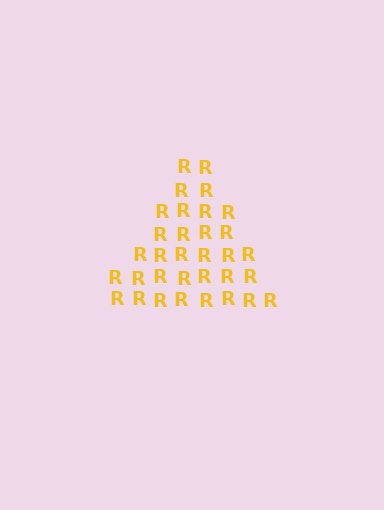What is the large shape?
The large shape is a triangle.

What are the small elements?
The small elements are letter R's.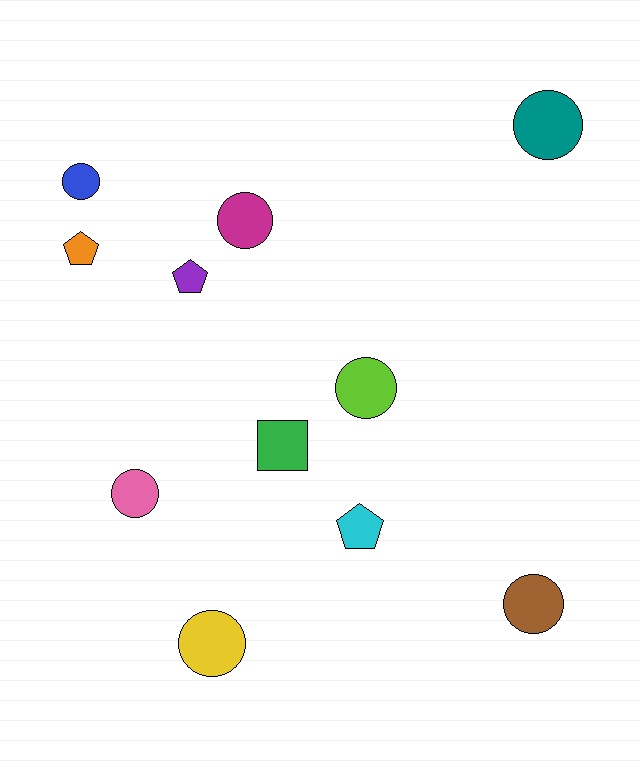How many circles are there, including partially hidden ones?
There are 7 circles.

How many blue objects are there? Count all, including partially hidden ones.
There is 1 blue object.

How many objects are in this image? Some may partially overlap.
There are 11 objects.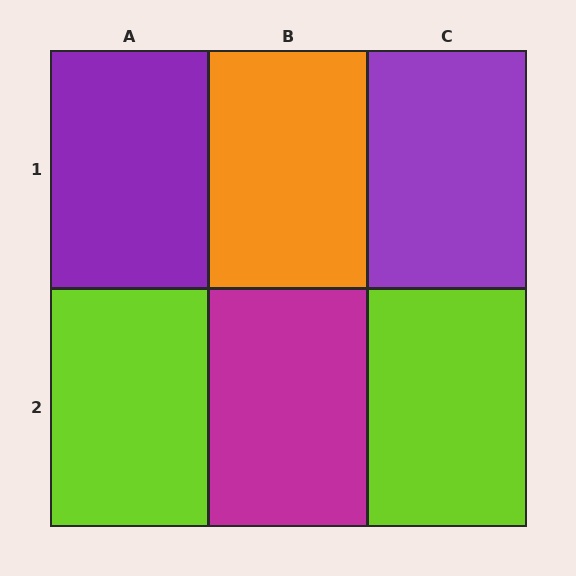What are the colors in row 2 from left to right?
Lime, magenta, lime.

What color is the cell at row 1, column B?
Orange.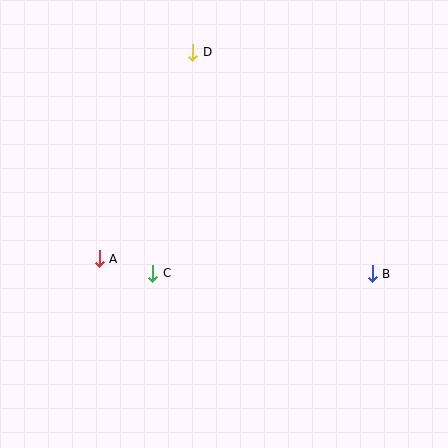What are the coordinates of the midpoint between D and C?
The midpoint between D and C is at (173, 163).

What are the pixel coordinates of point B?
Point B is at (372, 274).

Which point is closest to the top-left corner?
Point D is closest to the top-left corner.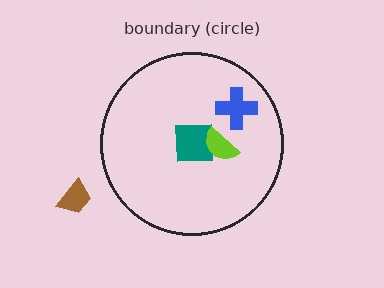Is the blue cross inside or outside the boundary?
Inside.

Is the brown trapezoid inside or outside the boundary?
Outside.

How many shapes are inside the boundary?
3 inside, 1 outside.